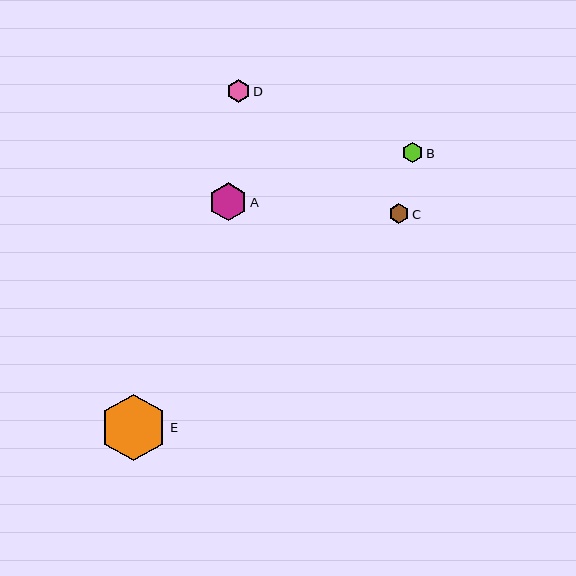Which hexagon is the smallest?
Hexagon B is the smallest with a size of approximately 20 pixels.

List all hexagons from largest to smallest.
From largest to smallest: E, A, D, C, B.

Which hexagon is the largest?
Hexagon E is the largest with a size of approximately 67 pixels.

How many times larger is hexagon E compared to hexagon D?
Hexagon E is approximately 2.9 times the size of hexagon D.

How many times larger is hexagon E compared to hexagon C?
Hexagon E is approximately 3.2 times the size of hexagon C.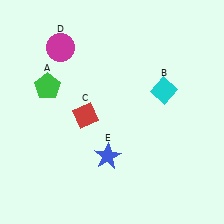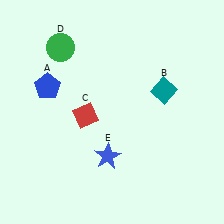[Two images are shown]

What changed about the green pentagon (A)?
In Image 1, A is green. In Image 2, it changed to blue.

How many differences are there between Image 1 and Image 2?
There are 3 differences between the two images.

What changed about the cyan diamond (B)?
In Image 1, B is cyan. In Image 2, it changed to teal.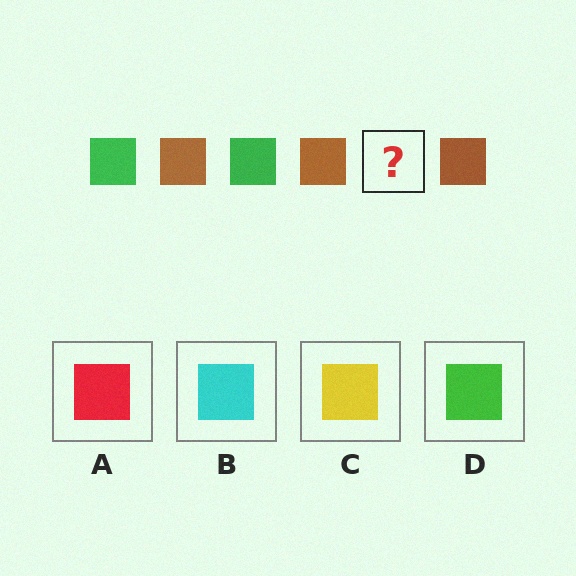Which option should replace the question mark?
Option D.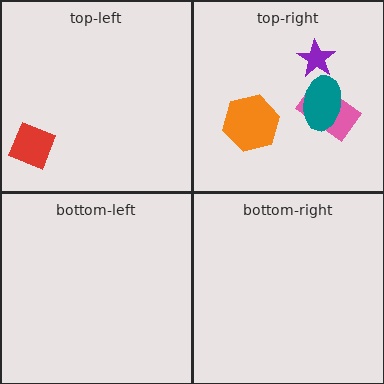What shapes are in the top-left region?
The red diamond.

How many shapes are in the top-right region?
4.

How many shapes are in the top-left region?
1.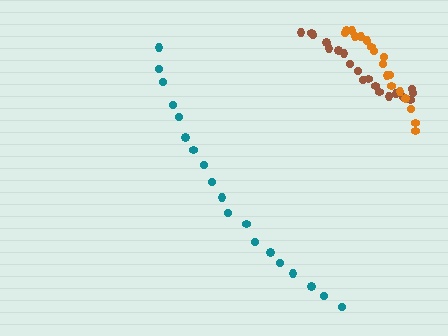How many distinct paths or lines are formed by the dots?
There are 3 distinct paths.